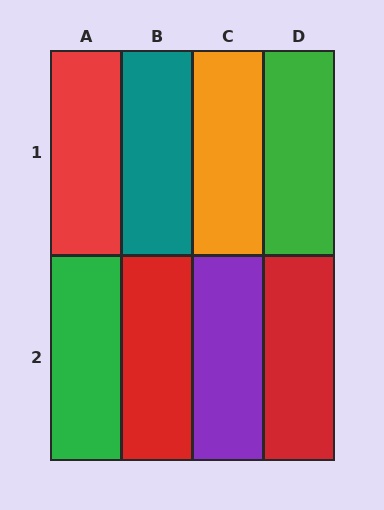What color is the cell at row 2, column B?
Red.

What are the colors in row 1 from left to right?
Red, teal, orange, green.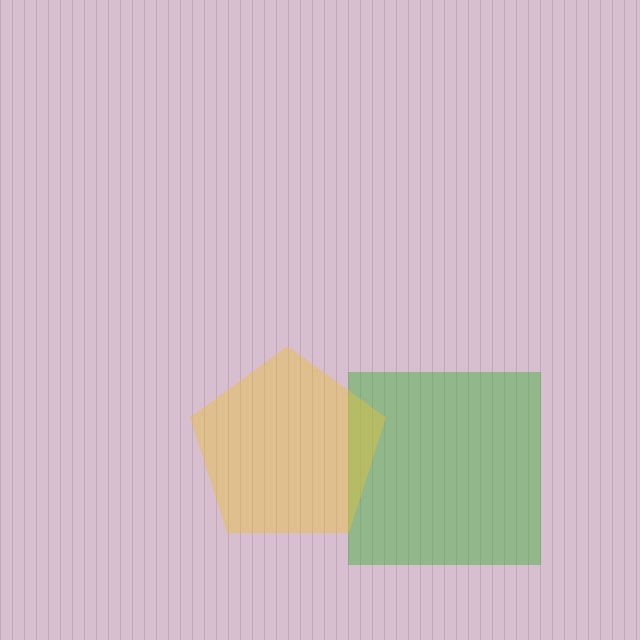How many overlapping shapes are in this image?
There are 2 overlapping shapes in the image.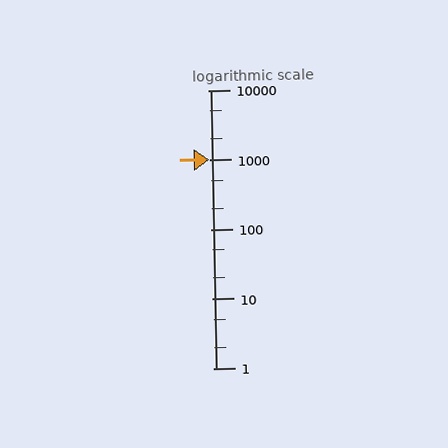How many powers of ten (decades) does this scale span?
The scale spans 4 decades, from 1 to 10000.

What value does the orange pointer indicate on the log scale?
The pointer indicates approximately 990.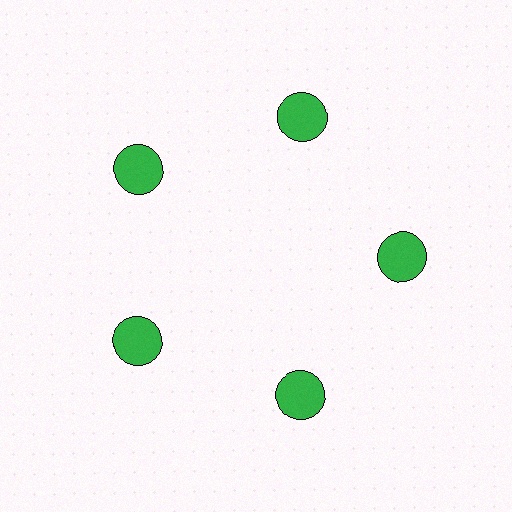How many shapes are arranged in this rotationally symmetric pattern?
There are 5 shapes, arranged in 5 groups of 1.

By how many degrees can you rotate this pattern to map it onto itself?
The pattern maps onto itself every 72 degrees of rotation.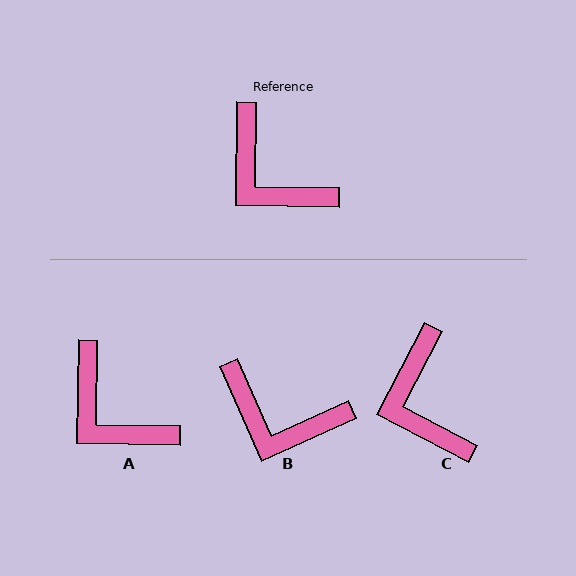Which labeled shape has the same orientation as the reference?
A.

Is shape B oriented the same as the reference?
No, it is off by about 25 degrees.